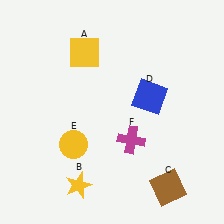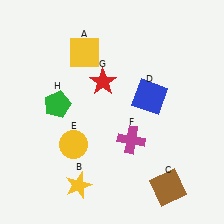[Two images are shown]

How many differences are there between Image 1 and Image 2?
There are 2 differences between the two images.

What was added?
A red star (G), a green pentagon (H) were added in Image 2.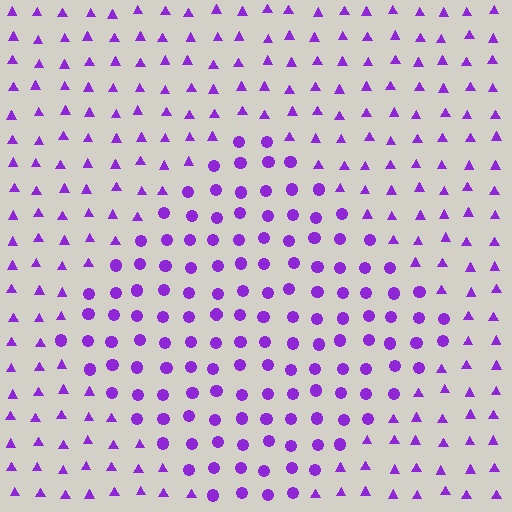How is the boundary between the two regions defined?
The boundary is defined by a change in element shape: circles inside vs. triangles outside. All elements share the same color and spacing.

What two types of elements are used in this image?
The image uses circles inside the diamond region and triangles outside it.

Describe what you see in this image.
The image is filled with small purple elements arranged in a uniform grid. A diamond-shaped region contains circles, while the surrounding area contains triangles. The boundary is defined purely by the change in element shape.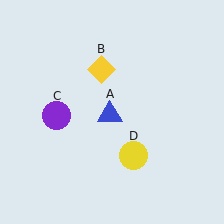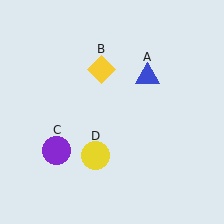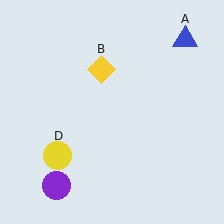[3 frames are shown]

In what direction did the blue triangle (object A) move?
The blue triangle (object A) moved up and to the right.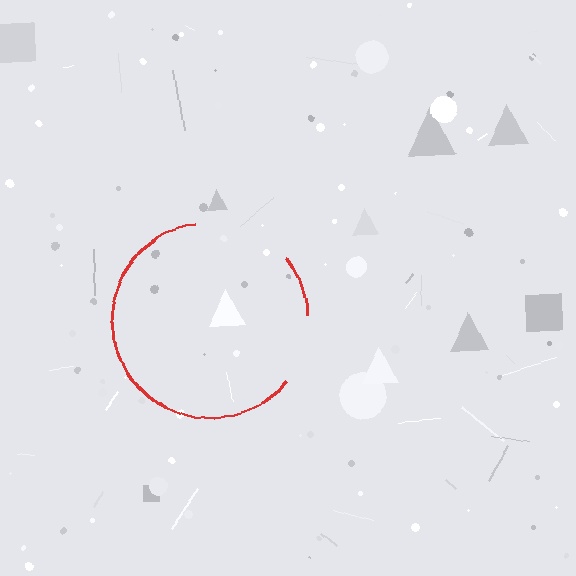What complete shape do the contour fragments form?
The contour fragments form a circle.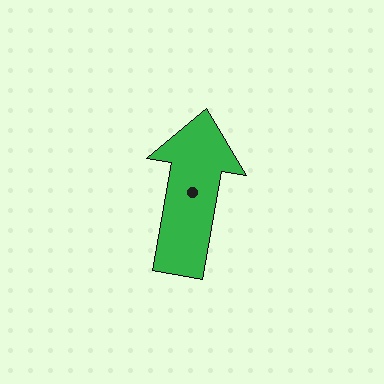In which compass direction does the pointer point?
North.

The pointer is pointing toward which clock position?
Roughly 12 o'clock.